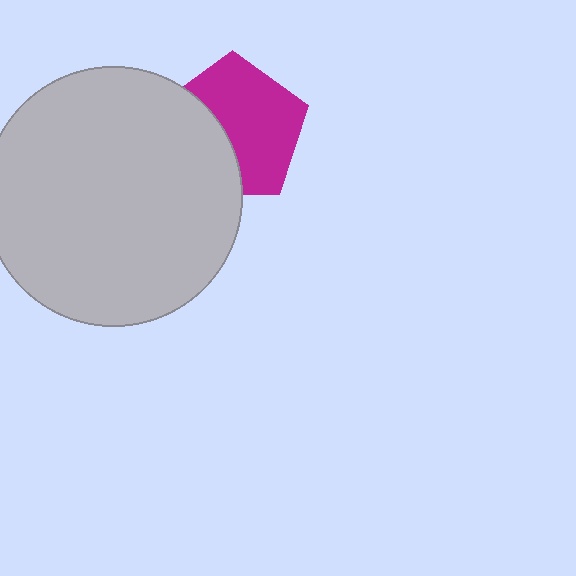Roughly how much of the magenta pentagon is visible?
About half of it is visible (roughly 62%).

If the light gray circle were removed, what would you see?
You would see the complete magenta pentagon.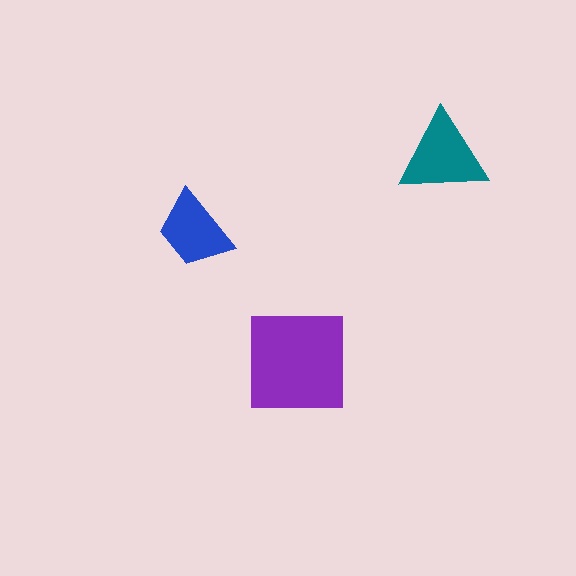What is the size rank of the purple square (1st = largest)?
1st.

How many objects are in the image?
There are 3 objects in the image.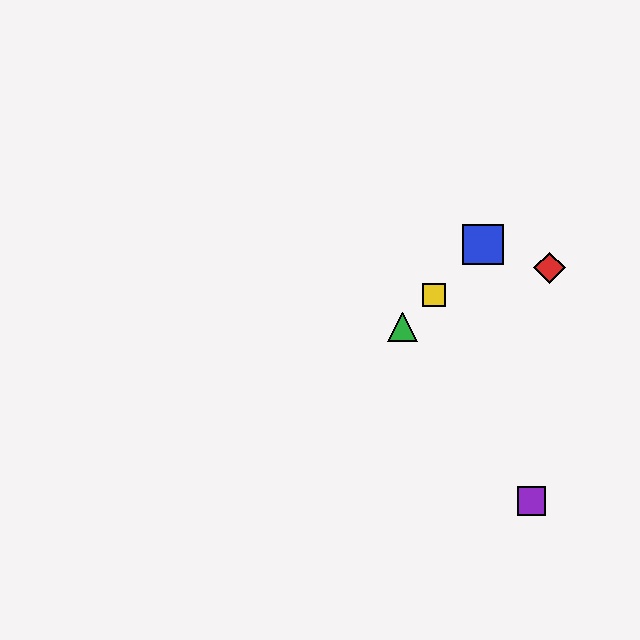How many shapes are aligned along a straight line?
3 shapes (the blue square, the green triangle, the yellow square) are aligned along a straight line.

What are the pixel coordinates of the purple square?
The purple square is at (531, 501).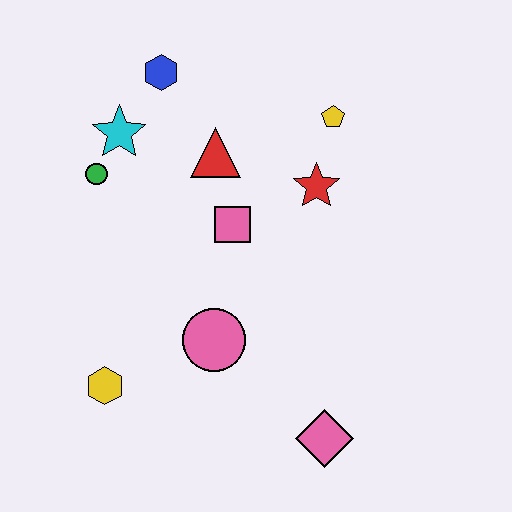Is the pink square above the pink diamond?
Yes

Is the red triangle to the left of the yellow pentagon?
Yes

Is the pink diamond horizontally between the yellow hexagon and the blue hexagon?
No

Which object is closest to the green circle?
The cyan star is closest to the green circle.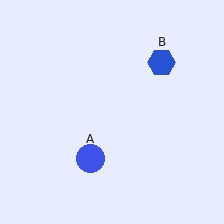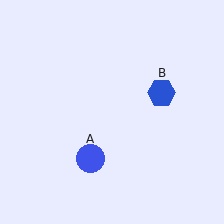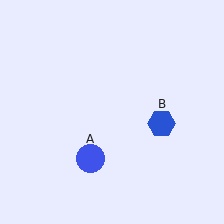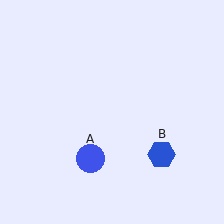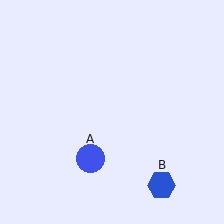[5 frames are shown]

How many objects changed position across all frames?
1 object changed position: blue hexagon (object B).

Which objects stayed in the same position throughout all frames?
Blue circle (object A) remained stationary.